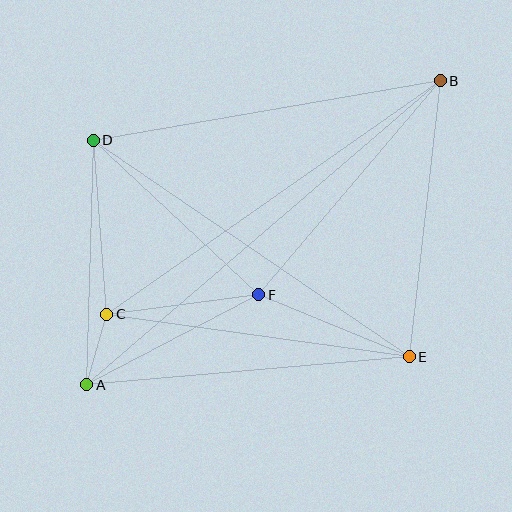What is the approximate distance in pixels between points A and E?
The distance between A and E is approximately 324 pixels.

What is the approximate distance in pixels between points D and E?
The distance between D and E is approximately 383 pixels.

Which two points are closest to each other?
Points A and C are closest to each other.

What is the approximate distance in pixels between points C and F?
The distance between C and F is approximately 153 pixels.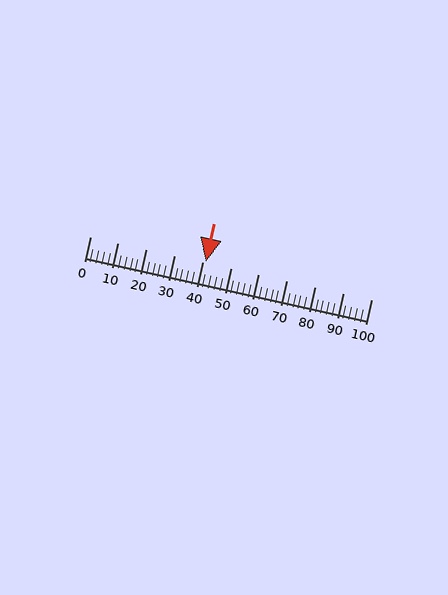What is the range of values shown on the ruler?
The ruler shows values from 0 to 100.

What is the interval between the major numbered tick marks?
The major tick marks are spaced 10 units apart.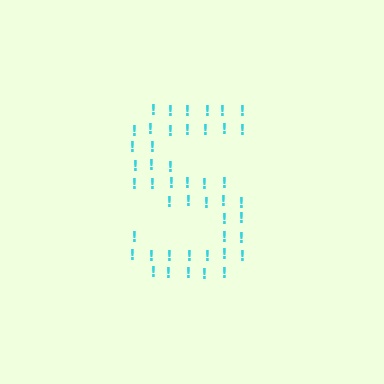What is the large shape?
The large shape is the letter S.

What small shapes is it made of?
It is made of small exclamation marks.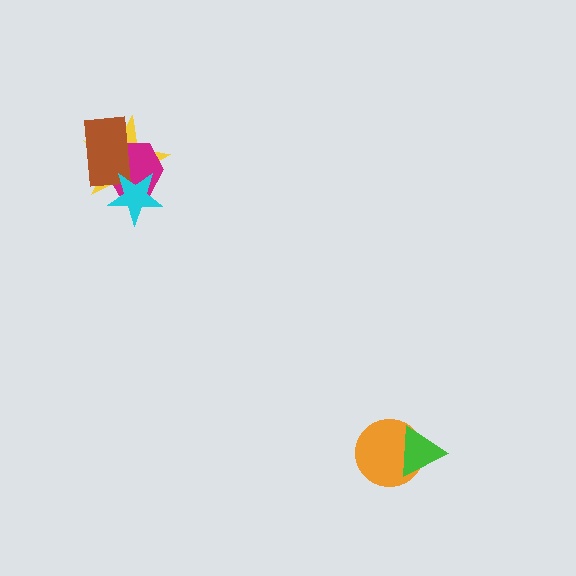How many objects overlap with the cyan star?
3 objects overlap with the cyan star.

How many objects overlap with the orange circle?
1 object overlaps with the orange circle.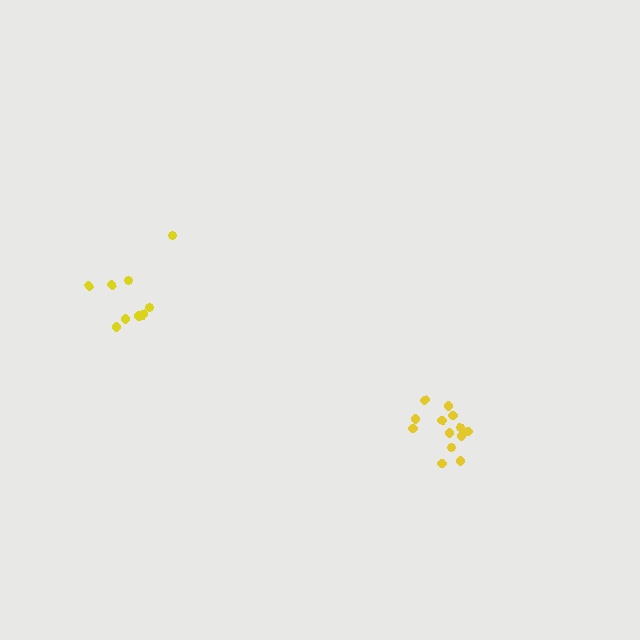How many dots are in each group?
Group 1: 13 dots, Group 2: 10 dots (23 total).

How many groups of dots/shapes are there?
There are 2 groups.